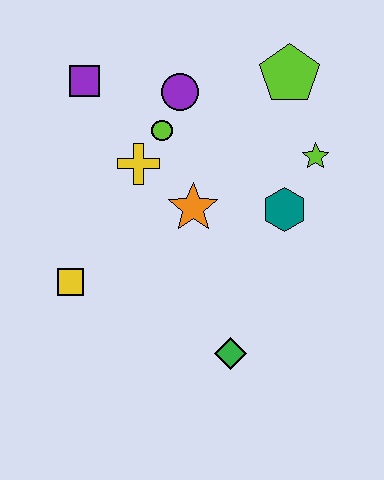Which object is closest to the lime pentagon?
The lime star is closest to the lime pentagon.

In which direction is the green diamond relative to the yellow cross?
The green diamond is below the yellow cross.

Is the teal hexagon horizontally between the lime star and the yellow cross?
Yes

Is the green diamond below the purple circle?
Yes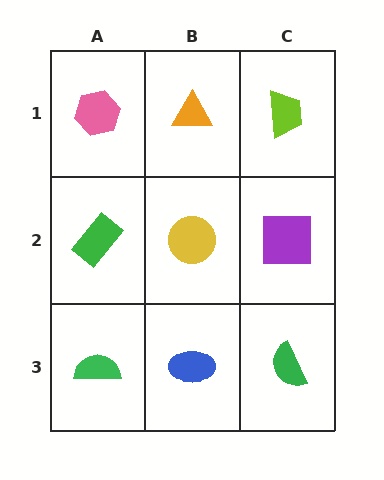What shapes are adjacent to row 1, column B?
A yellow circle (row 2, column B), a pink hexagon (row 1, column A), a lime trapezoid (row 1, column C).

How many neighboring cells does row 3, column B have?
3.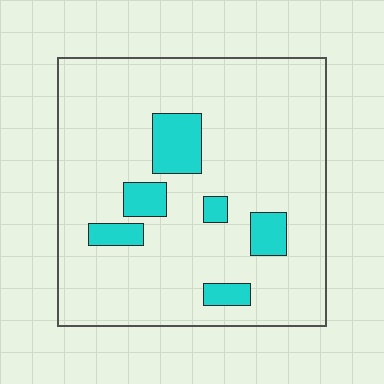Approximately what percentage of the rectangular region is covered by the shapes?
Approximately 15%.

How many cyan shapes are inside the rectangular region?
6.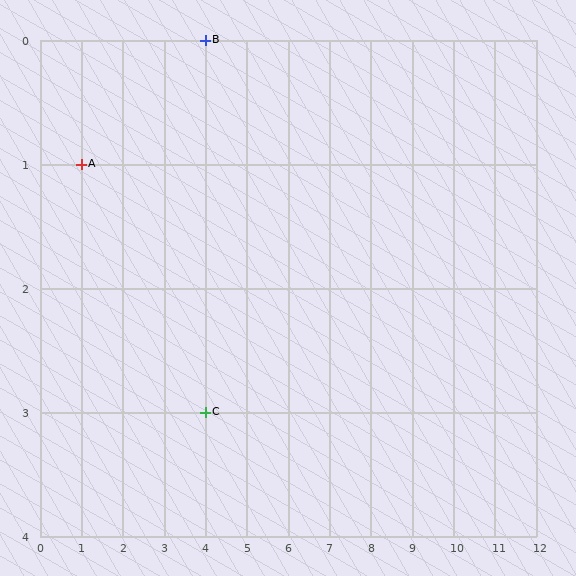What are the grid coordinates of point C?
Point C is at grid coordinates (4, 3).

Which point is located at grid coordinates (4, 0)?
Point B is at (4, 0).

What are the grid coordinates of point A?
Point A is at grid coordinates (1, 1).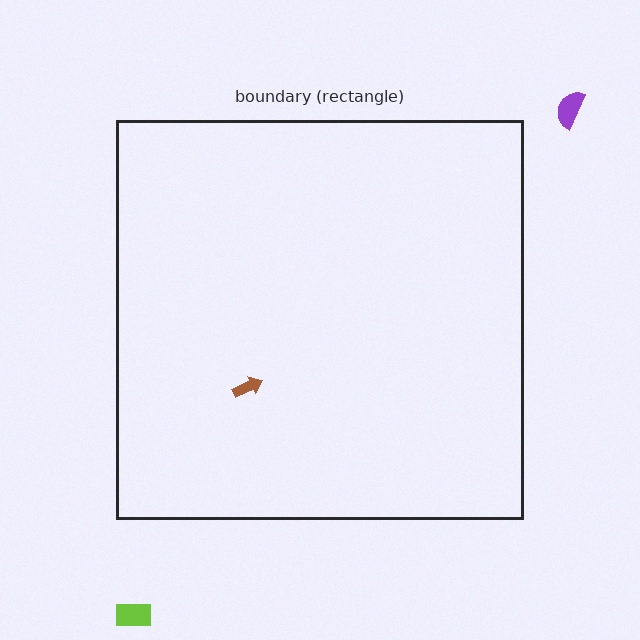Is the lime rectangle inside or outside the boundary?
Outside.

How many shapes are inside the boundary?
1 inside, 2 outside.